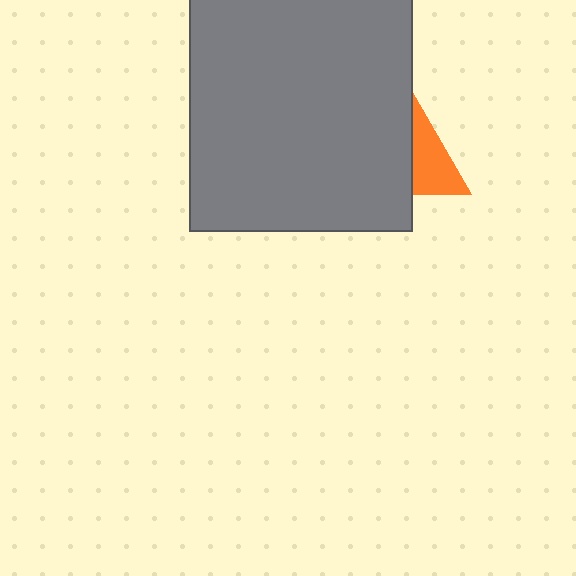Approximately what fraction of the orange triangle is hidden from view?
Roughly 53% of the orange triangle is hidden behind the gray rectangle.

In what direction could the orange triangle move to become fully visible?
The orange triangle could move right. That would shift it out from behind the gray rectangle entirely.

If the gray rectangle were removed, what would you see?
You would see the complete orange triangle.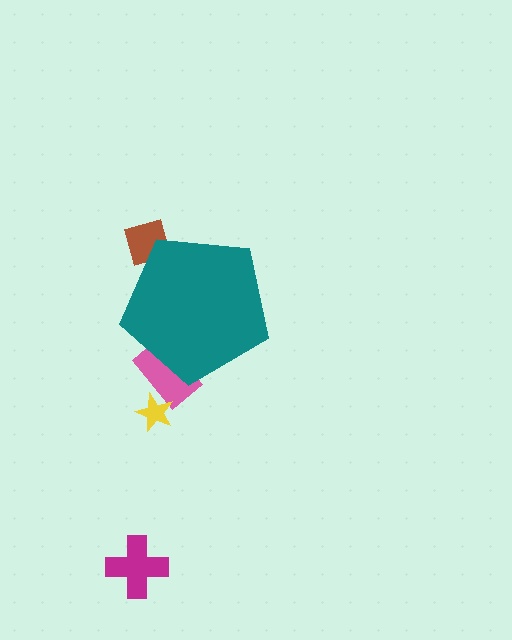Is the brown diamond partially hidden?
Yes, the brown diamond is partially hidden behind the teal pentagon.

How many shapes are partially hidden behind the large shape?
2 shapes are partially hidden.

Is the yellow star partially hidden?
No, the yellow star is fully visible.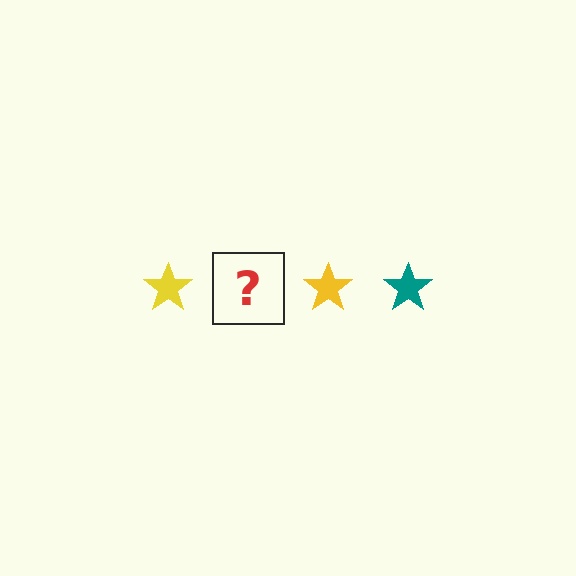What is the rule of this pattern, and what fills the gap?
The rule is that the pattern cycles through yellow, teal stars. The gap should be filled with a teal star.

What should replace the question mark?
The question mark should be replaced with a teal star.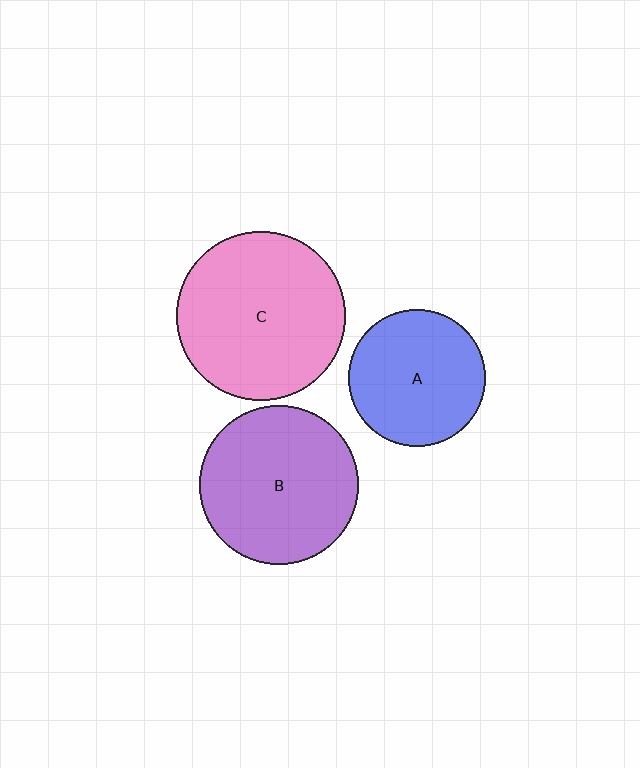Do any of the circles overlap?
No, none of the circles overlap.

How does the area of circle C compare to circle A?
Approximately 1.5 times.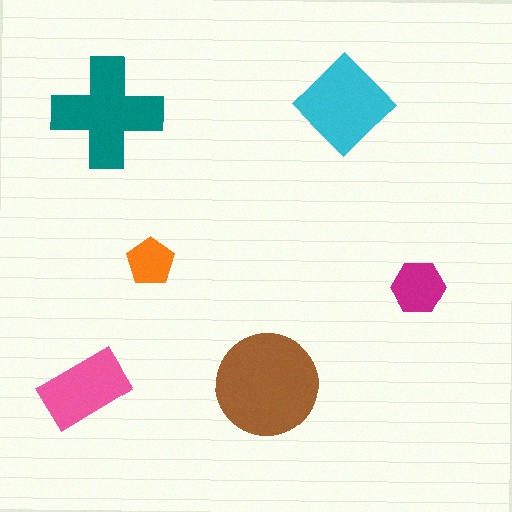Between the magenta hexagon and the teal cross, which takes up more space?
The teal cross.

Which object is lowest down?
The pink rectangle is bottommost.